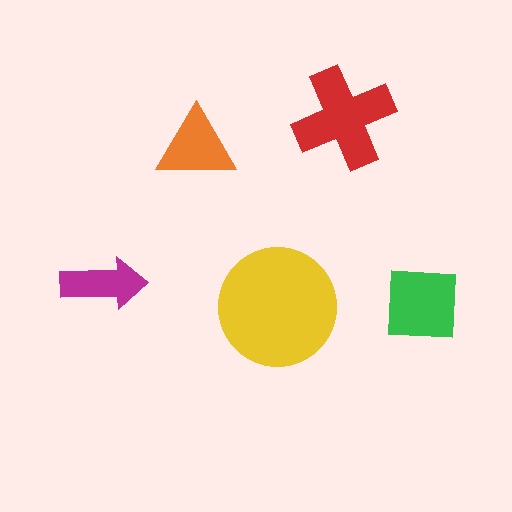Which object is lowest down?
The yellow circle is bottommost.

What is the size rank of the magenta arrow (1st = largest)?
5th.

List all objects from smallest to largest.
The magenta arrow, the orange triangle, the green square, the red cross, the yellow circle.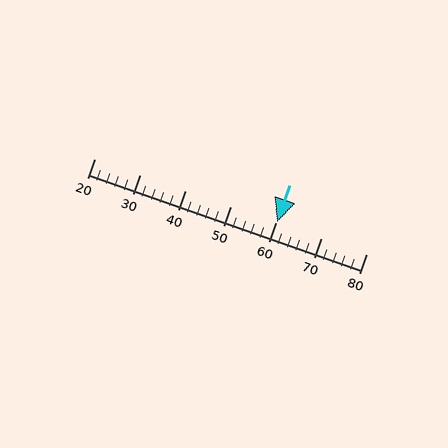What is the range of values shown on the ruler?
The ruler shows values from 20 to 80.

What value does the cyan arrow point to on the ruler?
The cyan arrow points to approximately 60.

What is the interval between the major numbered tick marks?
The major tick marks are spaced 10 units apart.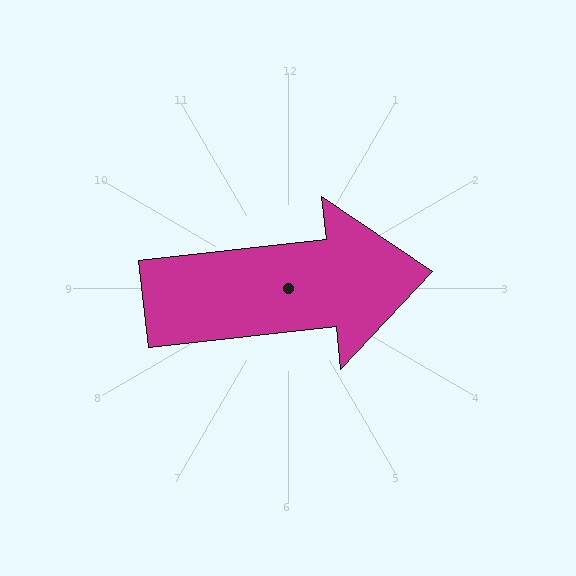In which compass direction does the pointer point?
East.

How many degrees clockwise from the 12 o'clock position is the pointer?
Approximately 84 degrees.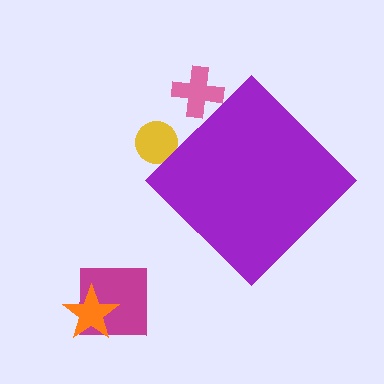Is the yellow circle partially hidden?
Yes, the yellow circle is partially hidden behind the purple diamond.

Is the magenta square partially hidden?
No, the magenta square is fully visible.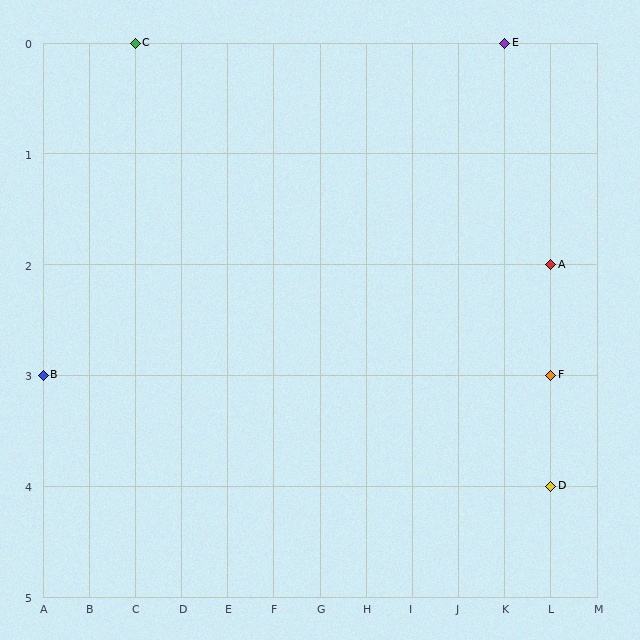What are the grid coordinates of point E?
Point E is at grid coordinates (K, 0).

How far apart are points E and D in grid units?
Points E and D are 1 column and 4 rows apart (about 4.1 grid units diagonally).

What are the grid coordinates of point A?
Point A is at grid coordinates (L, 2).